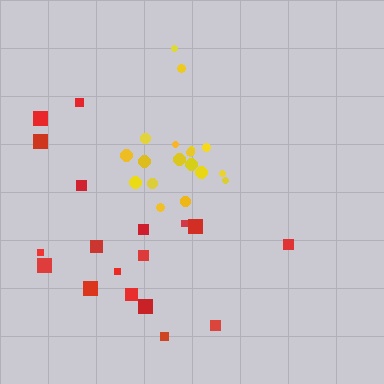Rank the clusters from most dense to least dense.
yellow, red.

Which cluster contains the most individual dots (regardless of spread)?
Yellow (18).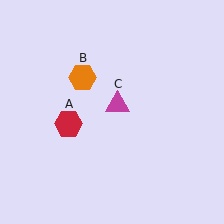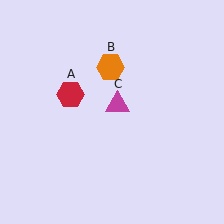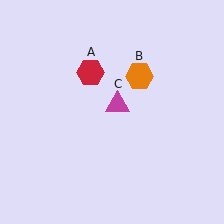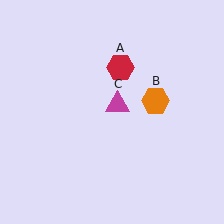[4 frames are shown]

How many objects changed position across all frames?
2 objects changed position: red hexagon (object A), orange hexagon (object B).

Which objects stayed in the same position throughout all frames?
Magenta triangle (object C) remained stationary.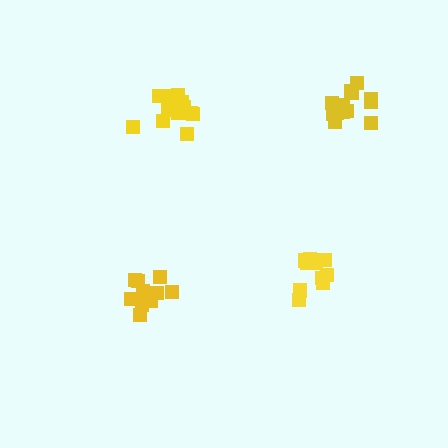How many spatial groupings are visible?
There are 4 spatial groupings.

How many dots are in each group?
Group 1: 12 dots, Group 2: 13 dots, Group 3: 11 dots, Group 4: 13 dots (49 total).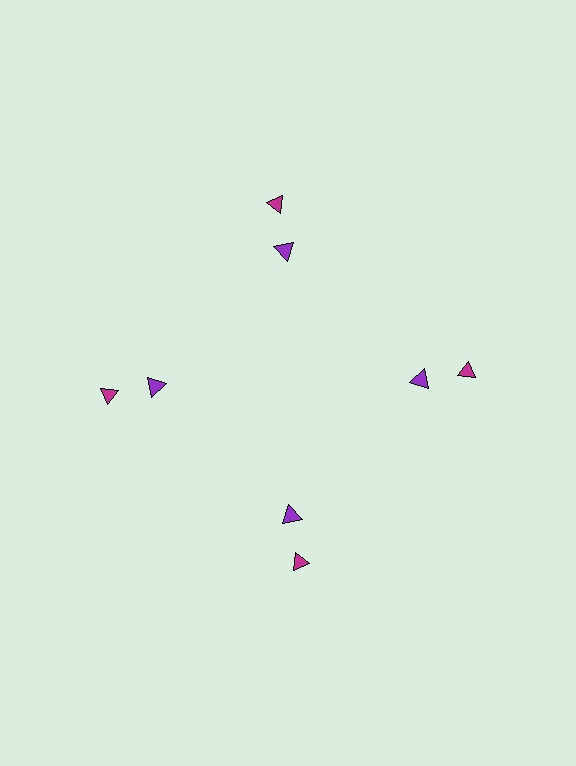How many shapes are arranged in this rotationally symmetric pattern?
There are 8 shapes, arranged in 4 groups of 2.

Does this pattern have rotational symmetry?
Yes, this pattern has 4-fold rotational symmetry. It looks the same after rotating 90 degrees around the center.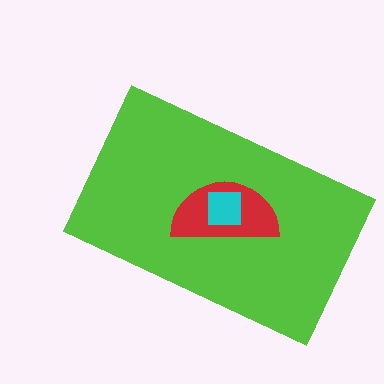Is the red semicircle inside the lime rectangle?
Yes.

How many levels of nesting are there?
3.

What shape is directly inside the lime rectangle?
The red semicircle.